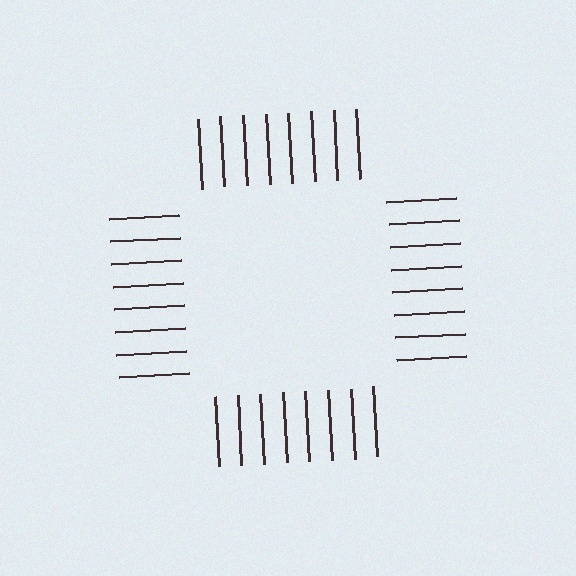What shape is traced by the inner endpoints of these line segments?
An illusory square — the line segments terminate on its edges but no continuous stroke is drawn.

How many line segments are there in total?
32 — 8 along each of the 4 edges.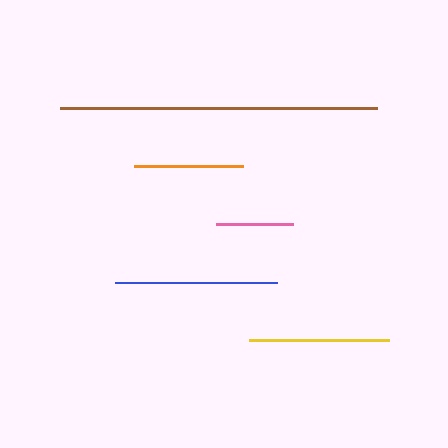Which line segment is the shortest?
The pink line is the shortest at approximately 76 pixels.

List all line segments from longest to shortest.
From longest to shortest: brown, blue, yellow, orange, pink.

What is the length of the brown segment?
The brown segment is approximately 317 pixels long.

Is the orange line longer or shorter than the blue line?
The blue line is longer than the orange line.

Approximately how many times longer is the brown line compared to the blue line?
The brown line is approximately 2.0 times the length of the blue line.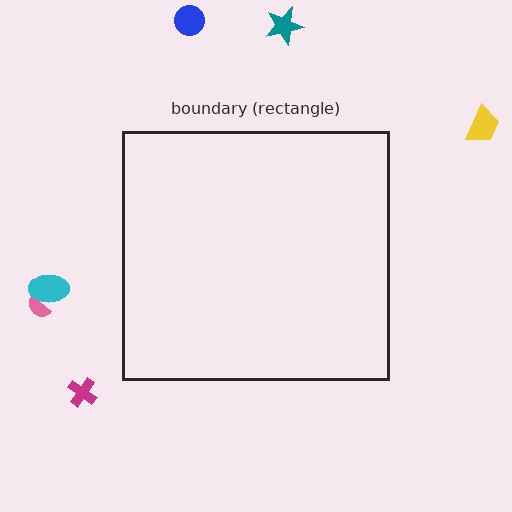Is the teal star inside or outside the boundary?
Outside.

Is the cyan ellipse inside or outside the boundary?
Outside.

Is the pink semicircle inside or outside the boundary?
Outside.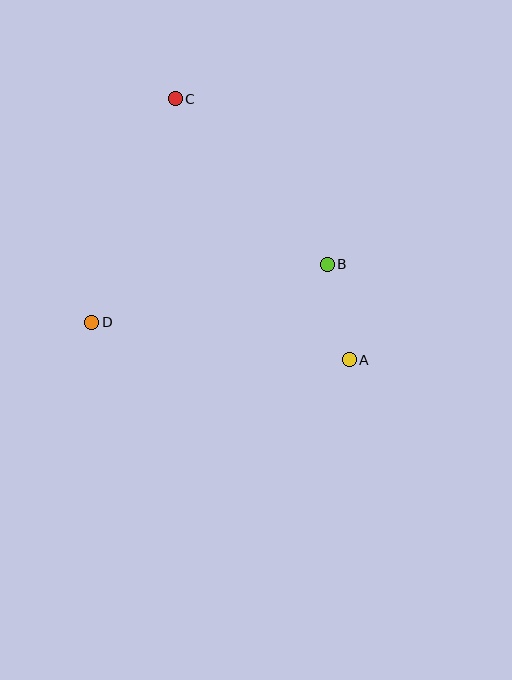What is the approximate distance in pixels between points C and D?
The distance between C and D is approximately 239 pixels.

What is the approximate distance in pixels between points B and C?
The distance between B and C is approximately 225 pixels.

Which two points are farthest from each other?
Points A and C are farthest from each other.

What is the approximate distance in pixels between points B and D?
The distance between B and D is approximately 243 pixels.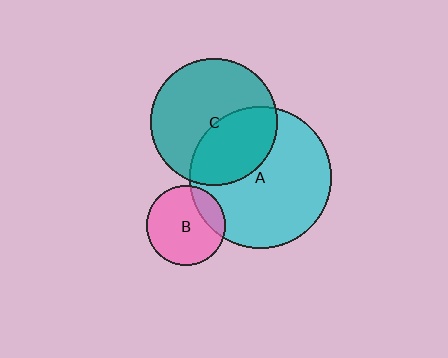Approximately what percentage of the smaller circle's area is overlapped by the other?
Approximately 20%.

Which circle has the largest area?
Circle A (cyan).